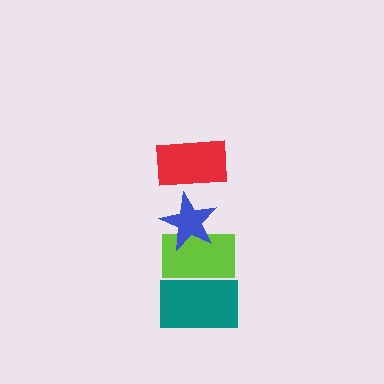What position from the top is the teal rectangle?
The teal rectangle is 4th from the top.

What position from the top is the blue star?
The blue star is 2nd from the top.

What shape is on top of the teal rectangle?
The lime rectangle is on top of the teal rectangle.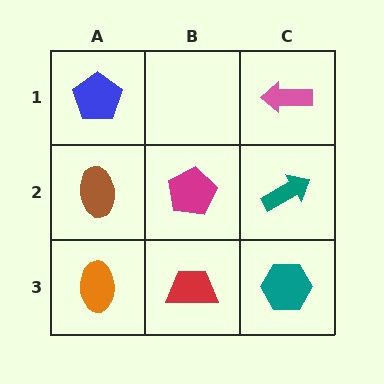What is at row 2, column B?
A magenta pentagon.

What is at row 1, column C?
A pink arrow.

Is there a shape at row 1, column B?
No, that cell is empty.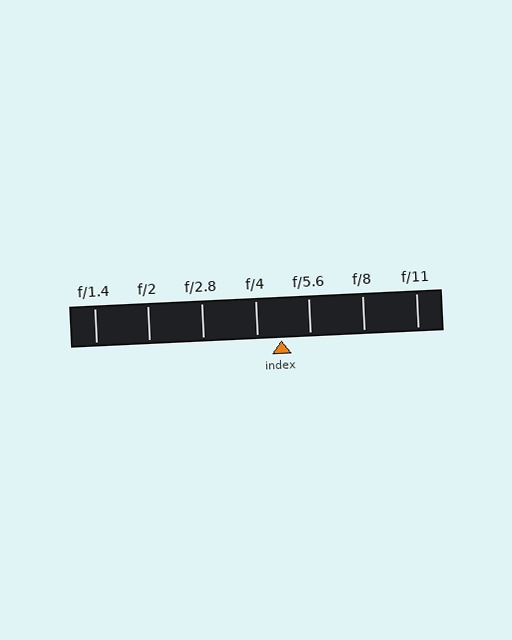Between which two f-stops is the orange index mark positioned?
The index mark is between f/4 and f/5.6.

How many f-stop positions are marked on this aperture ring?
There are 7 f-stop positions marked.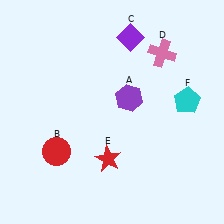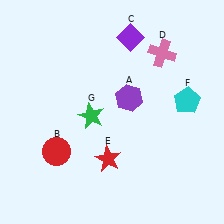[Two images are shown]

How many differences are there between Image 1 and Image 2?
There is 1 difference between the two images.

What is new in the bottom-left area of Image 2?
A green star (G) was added in the bottom-left area of Image 2.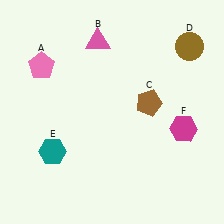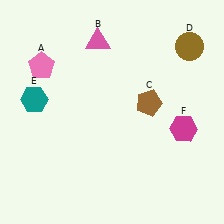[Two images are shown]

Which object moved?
The teal hexagon (E) moved up.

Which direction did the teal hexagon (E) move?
The teal hexagon (E) moved up.